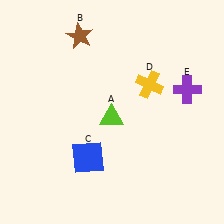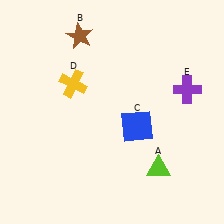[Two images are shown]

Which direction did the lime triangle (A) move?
The lime triangle (A) moved down.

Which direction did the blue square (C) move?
The blue square (C) moved right.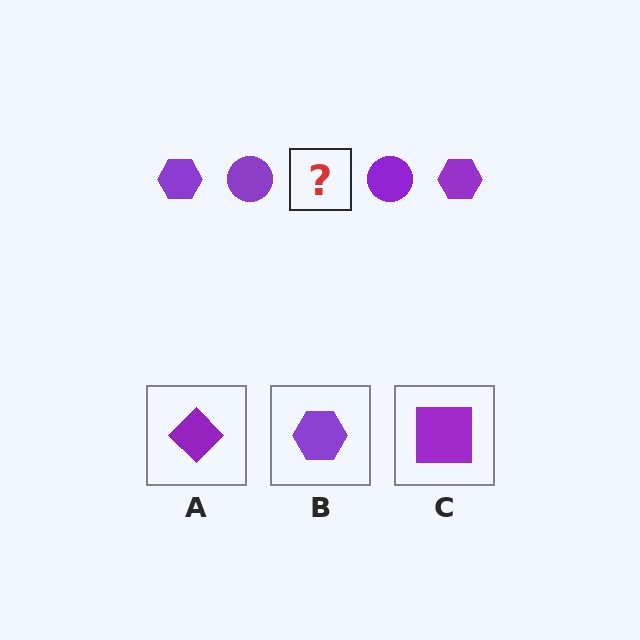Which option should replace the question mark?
Option B.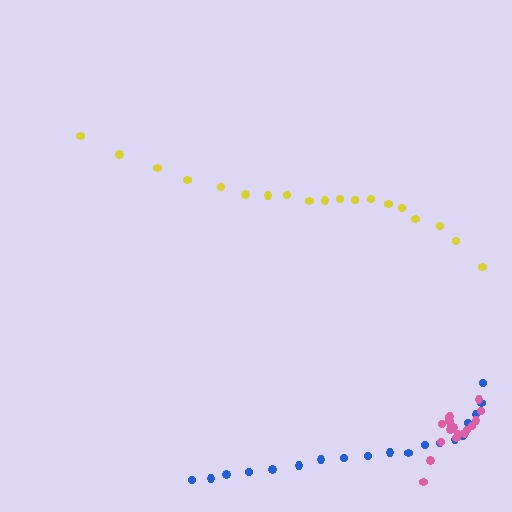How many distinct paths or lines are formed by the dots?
There are 3 distinct paths.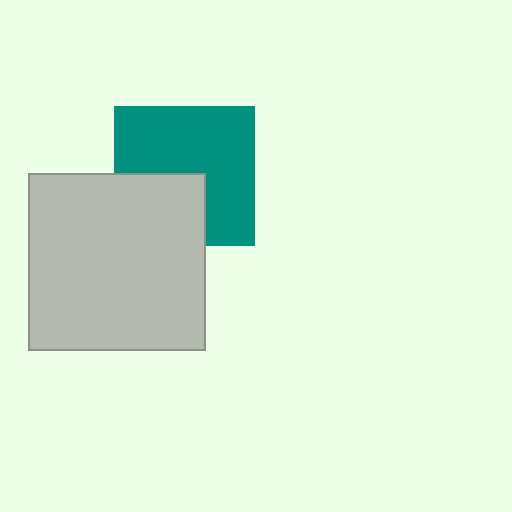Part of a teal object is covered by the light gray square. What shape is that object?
It is a square.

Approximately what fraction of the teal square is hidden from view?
Roughly 33% of the teal square is hidden behind the light gray square.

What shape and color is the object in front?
The object in front is a light gray square.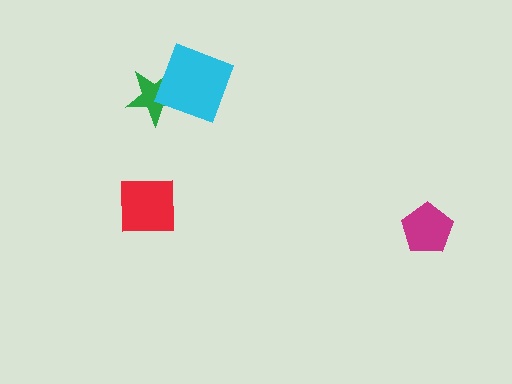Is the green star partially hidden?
Yes, it is partially covered by another shape.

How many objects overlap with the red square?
0 objects overlap with the red square.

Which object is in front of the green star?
The cyan diamond is in front of the green star.